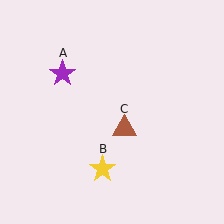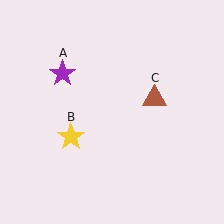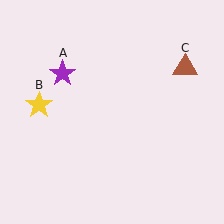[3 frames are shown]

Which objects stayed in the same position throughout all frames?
Purple star (object A) remained stationary.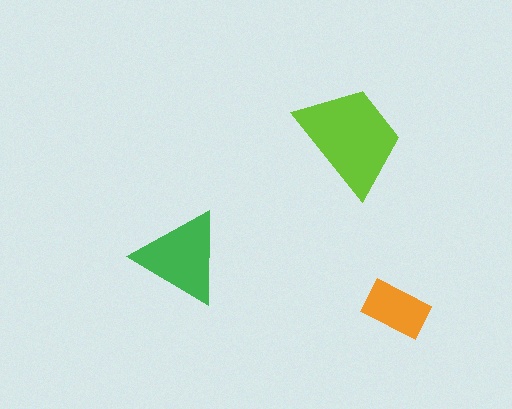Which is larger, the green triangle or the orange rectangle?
The green triangle.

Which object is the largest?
The lime trapezoid.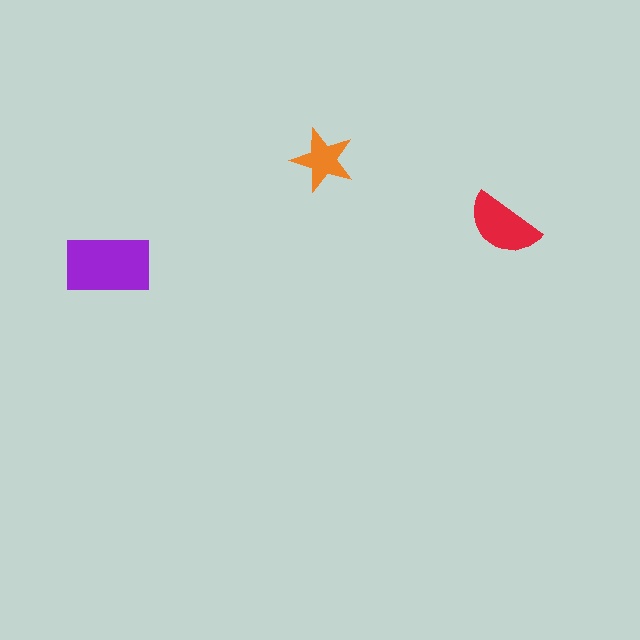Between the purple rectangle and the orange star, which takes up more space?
The purple rectangle.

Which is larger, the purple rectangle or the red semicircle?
The purple rectangle.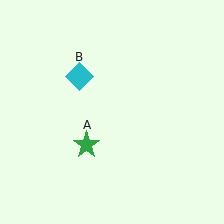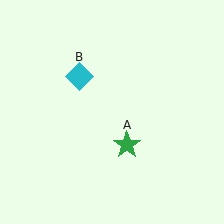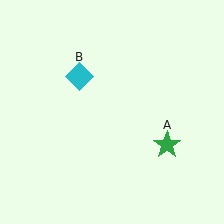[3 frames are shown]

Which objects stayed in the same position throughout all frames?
Cyan diamond (object B) remained stationary.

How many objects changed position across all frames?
1 object changed position: green star (object A).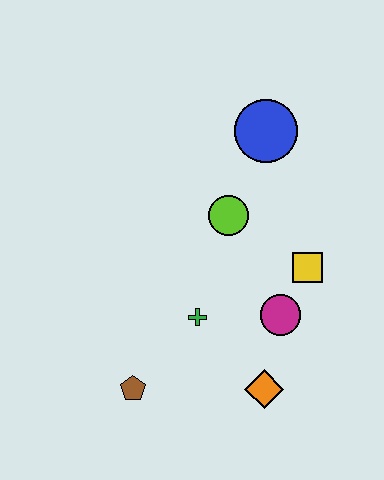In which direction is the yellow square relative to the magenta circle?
The yellow square is above the magenta circle.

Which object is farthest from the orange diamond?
The blue circle is farthest from the orange diamond.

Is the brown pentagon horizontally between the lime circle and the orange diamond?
No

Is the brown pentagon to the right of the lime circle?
No